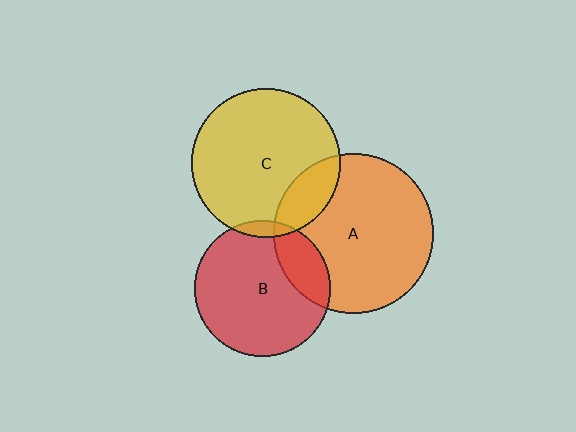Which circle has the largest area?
Circle A (orange).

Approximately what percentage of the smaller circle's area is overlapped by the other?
Approximately 20%.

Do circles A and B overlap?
Yes.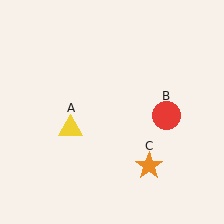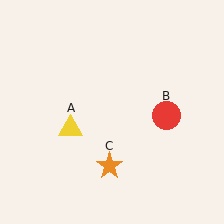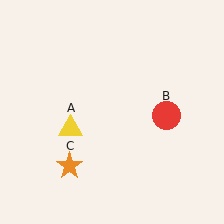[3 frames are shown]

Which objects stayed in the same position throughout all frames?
Yellow triangle (object A) and red circle (object B) remained stationary.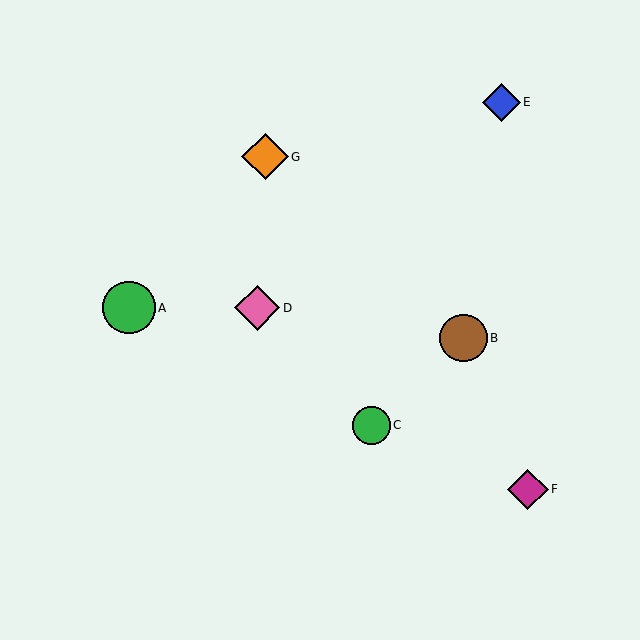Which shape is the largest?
The green circle (labeled A) is the largest.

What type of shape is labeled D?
Shape D is a pink diamond.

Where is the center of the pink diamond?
The center of the pink diamond is at (257, 308).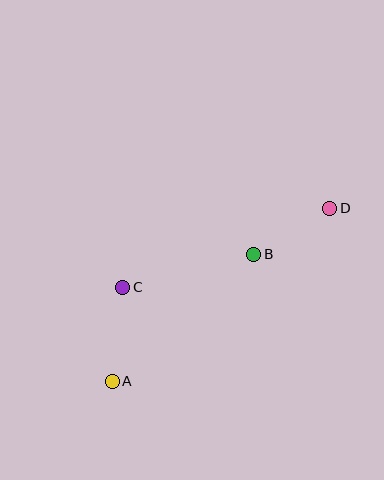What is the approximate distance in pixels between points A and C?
The distance between A and C is approximately 95 pixels.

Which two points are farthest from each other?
Points A and D are farthest from each other.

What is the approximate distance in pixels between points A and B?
The distance between A and B is approximately 190 pixels.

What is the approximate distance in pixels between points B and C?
The distance between B and C is approximately 135 pixels.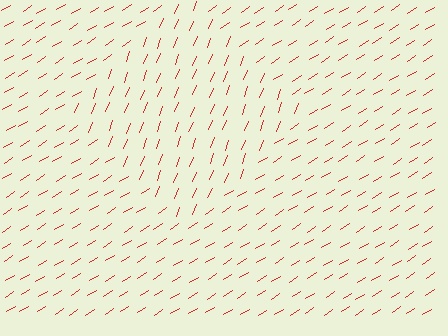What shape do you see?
I see a diamond.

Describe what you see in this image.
The image is filled with small red line segments. A diamond region in the image has lines oriented differently from the surrounding lines, creating a visible texture boundary.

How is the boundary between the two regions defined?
The boundary is defined purely by a change in line orientation (approximately 36 degrees difference). All lines are the same color and thickness.